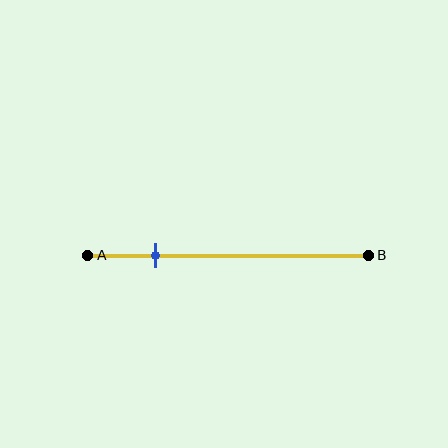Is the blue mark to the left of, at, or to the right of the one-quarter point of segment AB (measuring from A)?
The blue mark is approximately at the one-quarter point of segment AB.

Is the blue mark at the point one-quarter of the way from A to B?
Yes, the mark is approximately at the one-quarter point.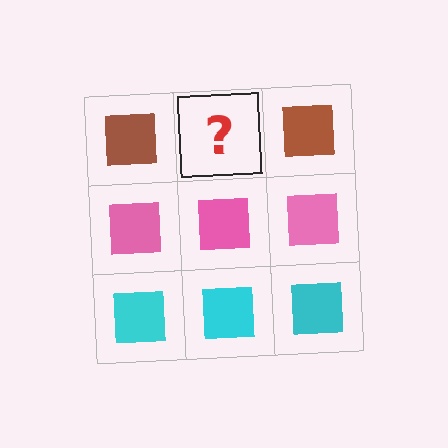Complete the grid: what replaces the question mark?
The question mark should be replaced with a brown square.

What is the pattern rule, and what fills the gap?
The rule is that each row has a consistent color. The gap should be filled with a brown square.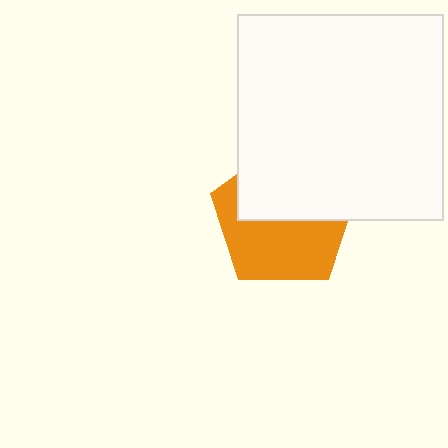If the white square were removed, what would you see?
You would see the complete orange pentagon.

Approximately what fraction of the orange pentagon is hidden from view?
Roughly 49% of the orange pentagon is hidden behind the white square.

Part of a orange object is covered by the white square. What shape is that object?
It is a pentagon.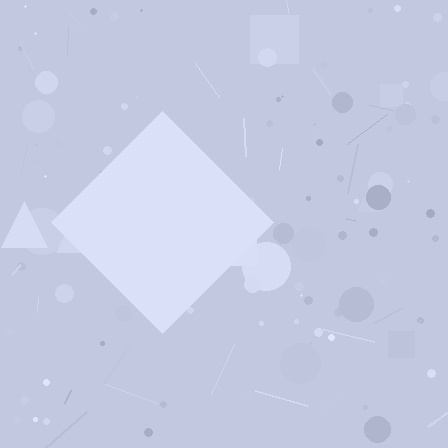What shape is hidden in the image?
A diamond is hidden in the image.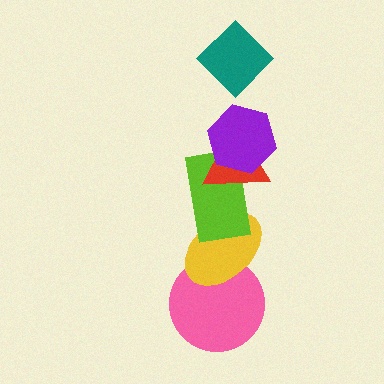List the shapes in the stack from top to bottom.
From top to bottom: the teal diamond, the purple hexagon, the red triangle, the lime rectangle, the yellow ellipse, the pink circle.